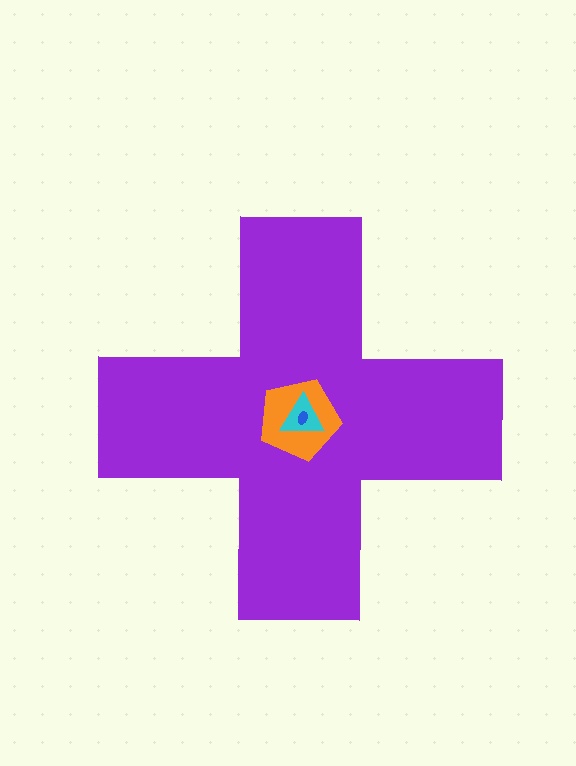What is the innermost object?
The blue ellipse.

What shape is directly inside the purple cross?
The orange pentagon.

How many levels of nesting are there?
4.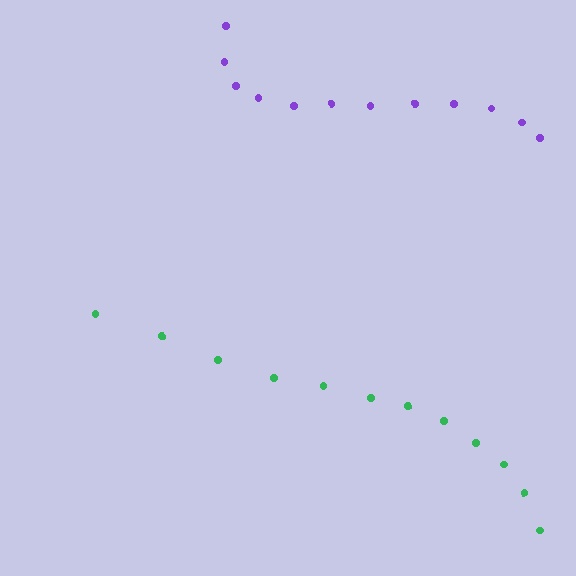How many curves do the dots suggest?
There are 2 distinct paths.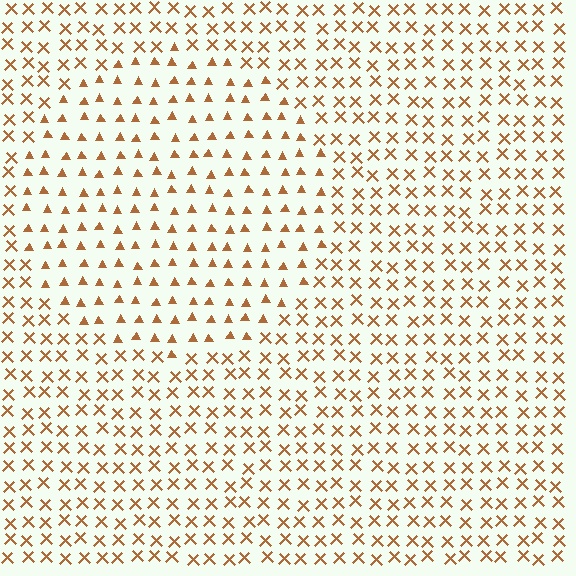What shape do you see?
I see a circle.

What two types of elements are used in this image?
The image uses triangles inside the circle region and X marks outside it.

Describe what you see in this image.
The image is filled with small brown elements arranged in a uniform grid. A circle-shaped region contains triangles, while the surrounding area contains X marks. The boundary is defined purely by the change in element shape.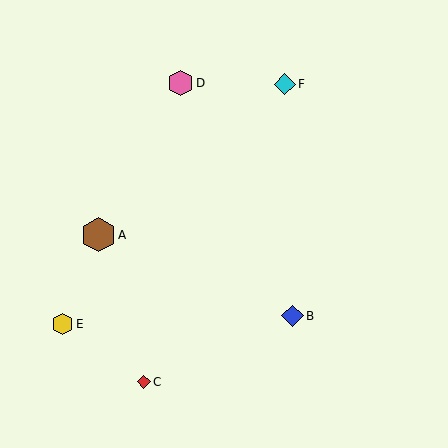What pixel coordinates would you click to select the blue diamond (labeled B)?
Click at (292, 316) to select the blue diamond B.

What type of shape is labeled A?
Shape A is a brown hexagon.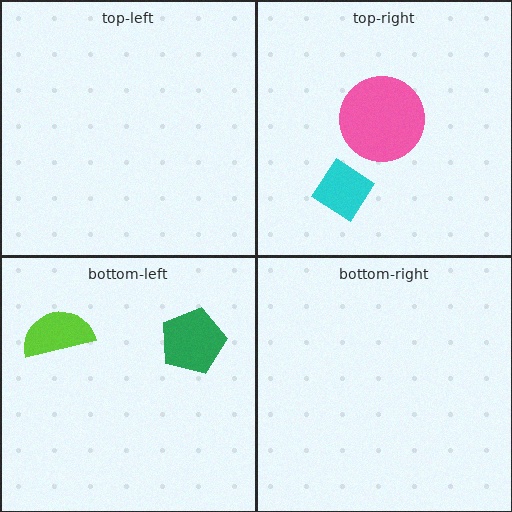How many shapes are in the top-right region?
2.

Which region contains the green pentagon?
The bottom-left region.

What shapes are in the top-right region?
The cyan diamond, the pink circle.